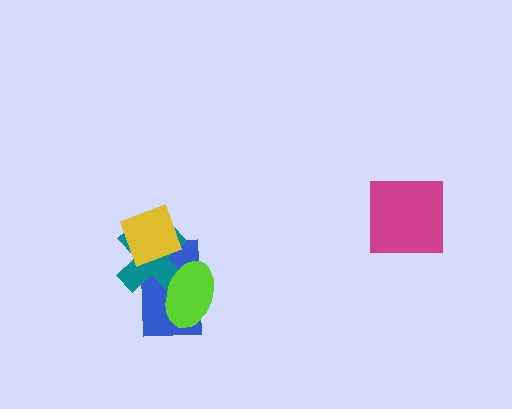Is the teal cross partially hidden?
Yes, it is partially covered by another shape.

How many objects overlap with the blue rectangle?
3 objects overlap with the blue rectangle.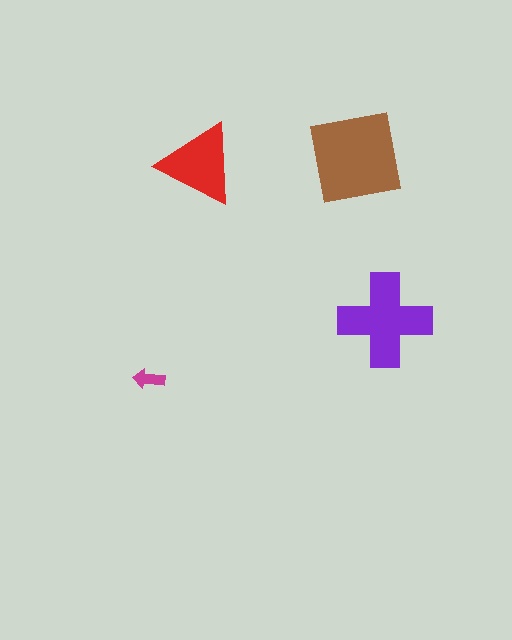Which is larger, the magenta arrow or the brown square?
The brown square.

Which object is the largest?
The brown square.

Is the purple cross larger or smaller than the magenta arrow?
Larger.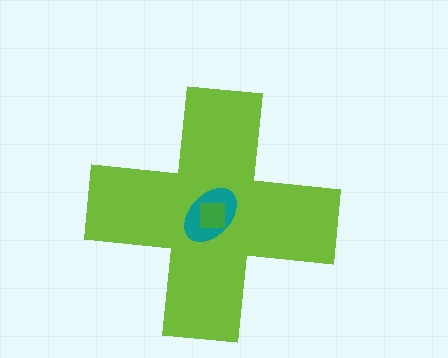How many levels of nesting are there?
3.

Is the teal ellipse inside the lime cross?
Yes.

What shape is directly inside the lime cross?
The teal ellipse.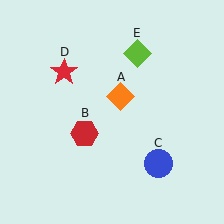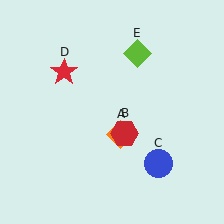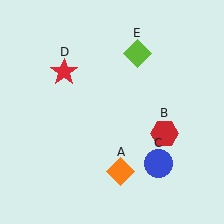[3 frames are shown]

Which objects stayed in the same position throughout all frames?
Blue circle (object C) and red star (object D) and lime diamond (object E) remained stationary.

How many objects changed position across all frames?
2 objects changed position: orange diamond (object A), red hexagon (object B).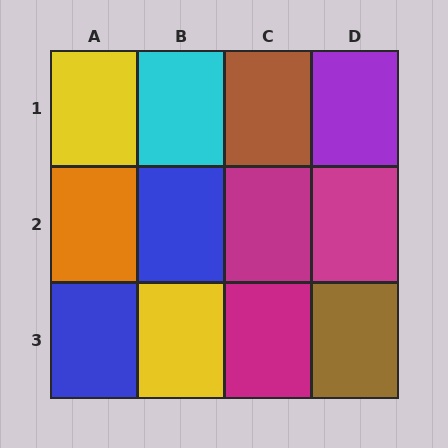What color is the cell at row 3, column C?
Magenta.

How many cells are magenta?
3 cells are magenta.